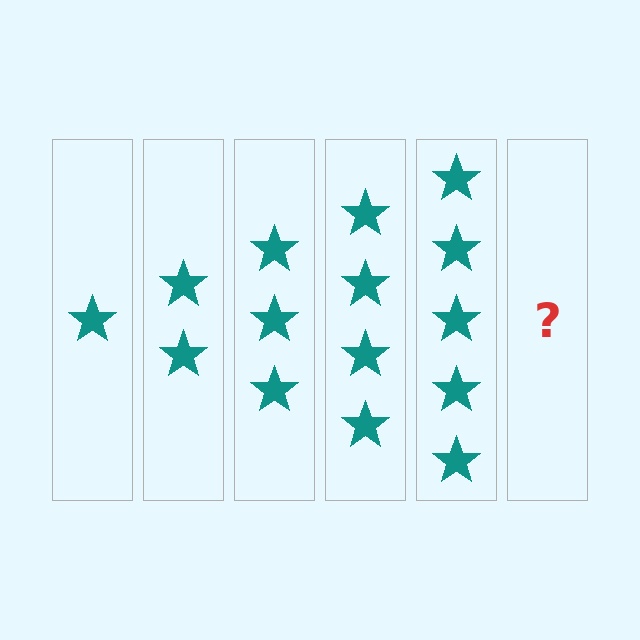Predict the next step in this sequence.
The next step is 6 stars.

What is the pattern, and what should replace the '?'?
The pattern is that each step adds one more star. The '?' should be 6 stars.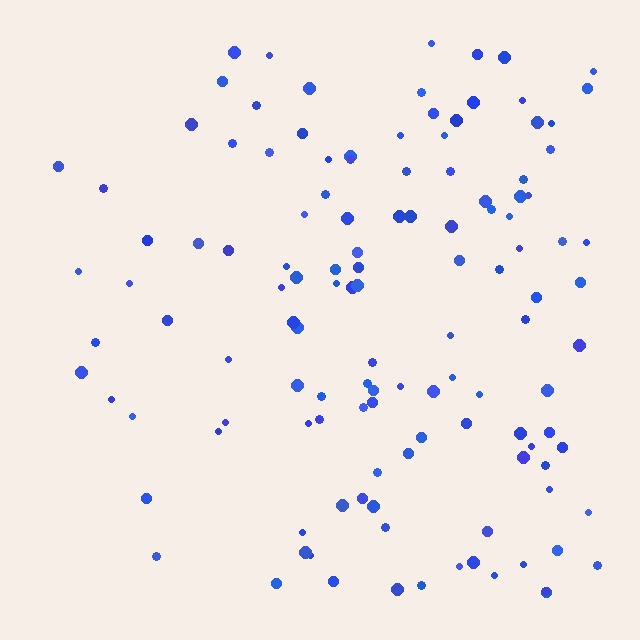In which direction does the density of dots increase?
From left to right, with the right side densest.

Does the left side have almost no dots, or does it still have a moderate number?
Still a moderate number, just noticeably fewer than the right.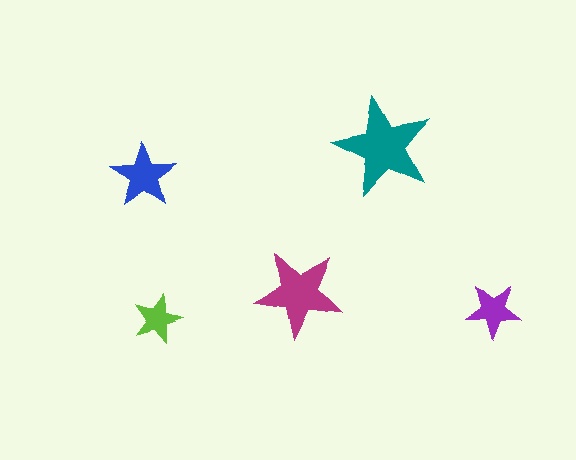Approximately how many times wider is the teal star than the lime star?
About 2 times wider.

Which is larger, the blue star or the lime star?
The blue one.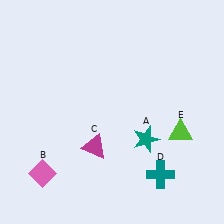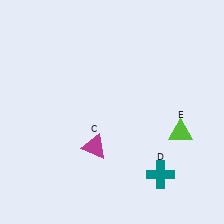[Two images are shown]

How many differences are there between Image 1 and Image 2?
There are 2 differences between the two images.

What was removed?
The teal star (A), the pink diamond (B) were removed in Image 2.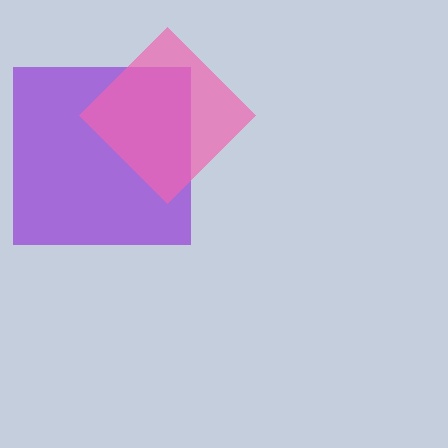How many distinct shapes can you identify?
There are 2 distinct shapes: a purple square, a pink diamond.